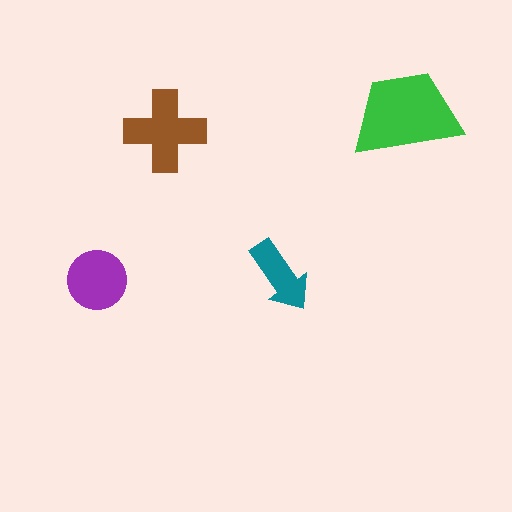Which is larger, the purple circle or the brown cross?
The brown cross.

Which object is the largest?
The green trapezoid.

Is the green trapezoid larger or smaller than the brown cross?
Larger.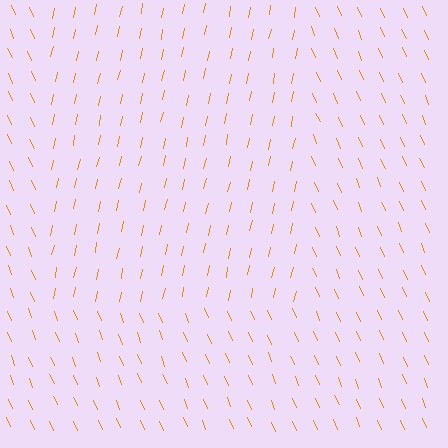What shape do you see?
I see a rectangle.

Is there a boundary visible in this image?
Yes, there is a texture boundary formed by a change in line orientation.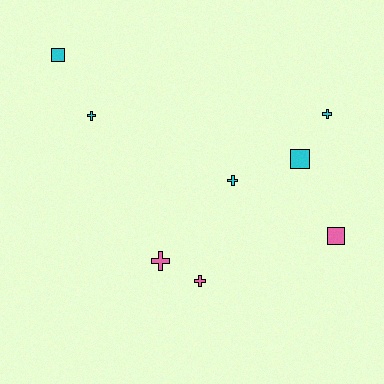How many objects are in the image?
There are 8 objects.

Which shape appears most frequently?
Cross, with 5 objects.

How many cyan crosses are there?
There are 3 cyan crosses.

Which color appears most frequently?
Cyan, with 5 objects.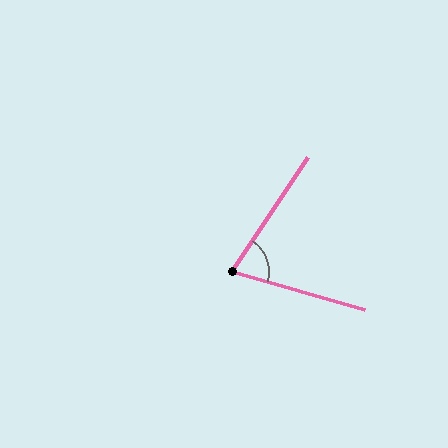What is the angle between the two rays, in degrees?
Approximately 72 degrees.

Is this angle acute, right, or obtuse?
It is acute.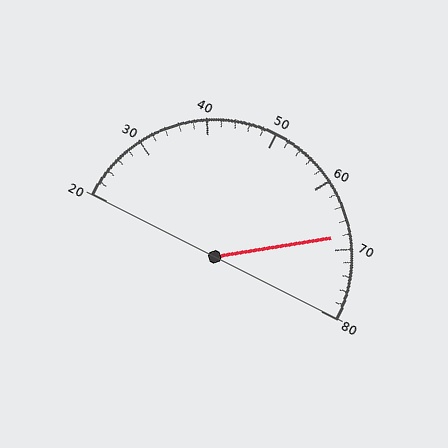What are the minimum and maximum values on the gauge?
The gauge ranges from 20 to 80.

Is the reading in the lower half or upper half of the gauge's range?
The reading is in the upper half of the range (20 to 80).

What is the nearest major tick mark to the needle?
The nearest major tick mark is 70.